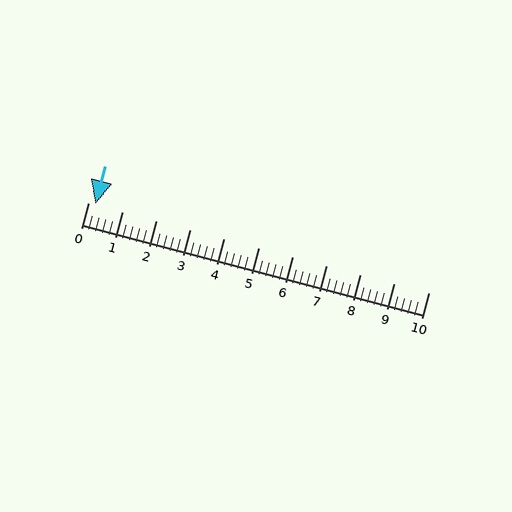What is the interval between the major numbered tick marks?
The major tick marks are spaced 1 units apart.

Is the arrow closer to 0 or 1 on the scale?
The arrow is closer to 0.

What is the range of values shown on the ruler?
The ruler shows values from 0 to 10.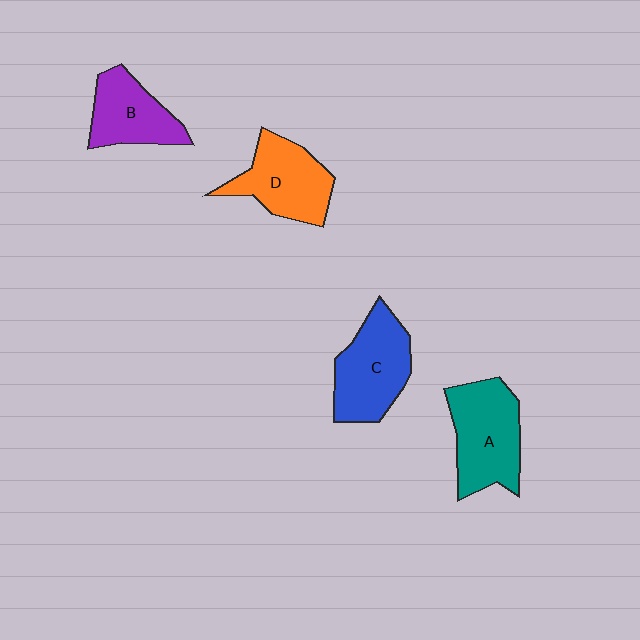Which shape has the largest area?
Shape A (teal).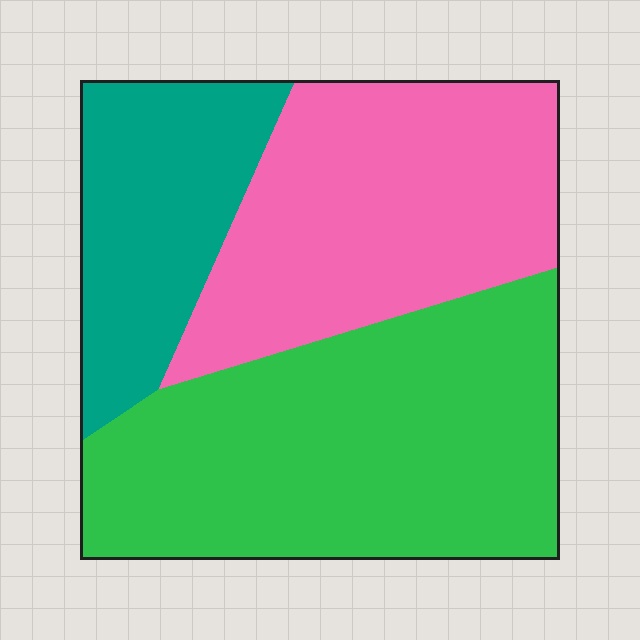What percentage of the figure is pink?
Pink takes up about one third (1/3) of the figure.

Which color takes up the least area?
Teal, at roughly 20%.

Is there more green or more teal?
Green.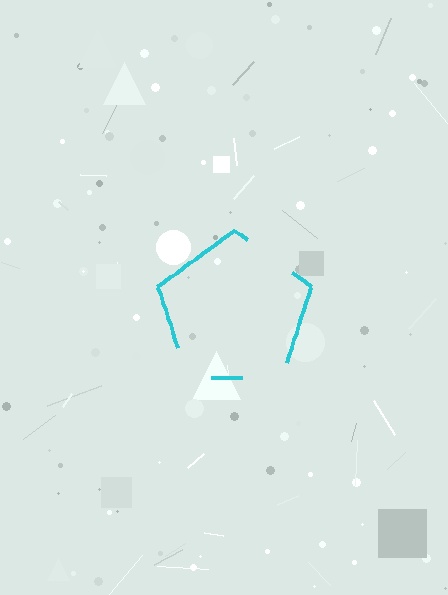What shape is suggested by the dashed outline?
The dashed outline suggests a pentagon.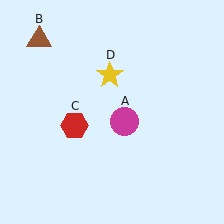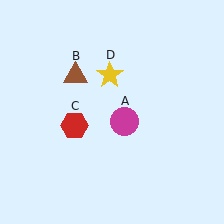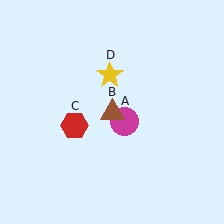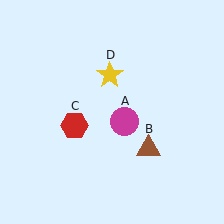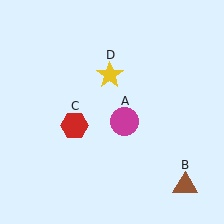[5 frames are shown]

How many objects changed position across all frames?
1 object changed position: brown triangle (object B).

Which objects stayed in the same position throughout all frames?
Magenta circle (object A) and red hexagon (object C) and yellow star (object D) remained stationary.